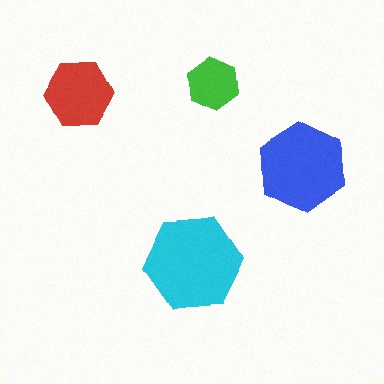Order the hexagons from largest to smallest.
the cyan one, the blue one, the red one, the green one.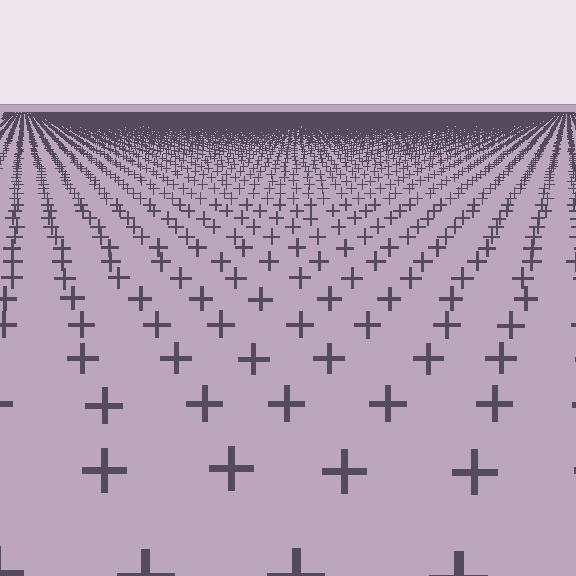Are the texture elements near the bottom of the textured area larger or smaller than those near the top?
Larger. Near the bottom, elements are closer to the viewer and appear at a bigger on-screen size.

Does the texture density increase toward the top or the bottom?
Density increases toward the top.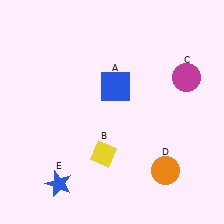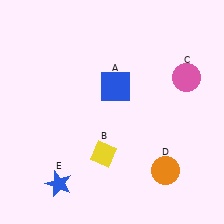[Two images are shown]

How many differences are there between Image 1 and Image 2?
There is 1 difference between the two images.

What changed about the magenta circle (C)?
In Image 1, C is magenta. In Image 2, it changed to pink.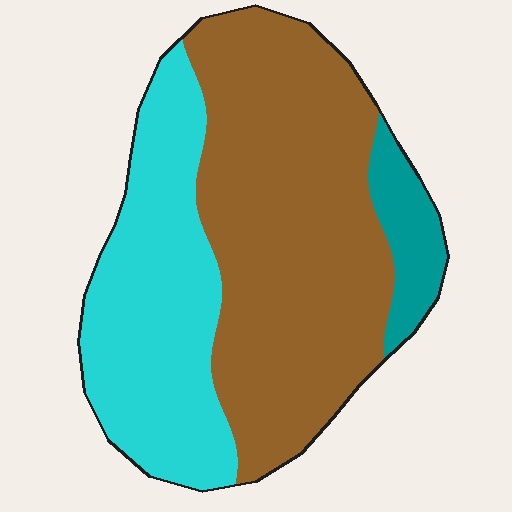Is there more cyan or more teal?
Cyan.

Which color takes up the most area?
Brown, at roughly 55%.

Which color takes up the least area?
Teal, at roughly 10%.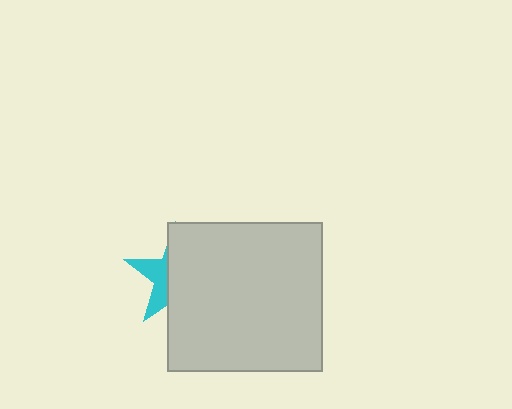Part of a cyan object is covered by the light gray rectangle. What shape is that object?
It is a star.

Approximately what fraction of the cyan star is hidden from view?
Roughly 65% of the cyan star is hidden behind the light gray rectangle.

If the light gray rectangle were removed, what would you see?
You would see the complete cyan star.